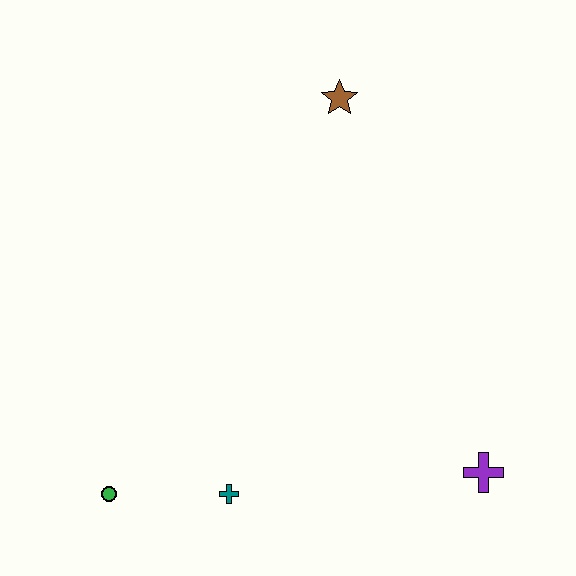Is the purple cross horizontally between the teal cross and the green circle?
No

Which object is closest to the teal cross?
The green circle is closest to the teal cross.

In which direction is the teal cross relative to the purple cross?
The teal cross is to the left of the purple cross.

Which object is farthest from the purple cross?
The brown star is farthest from the purple cross.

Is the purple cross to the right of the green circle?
Yes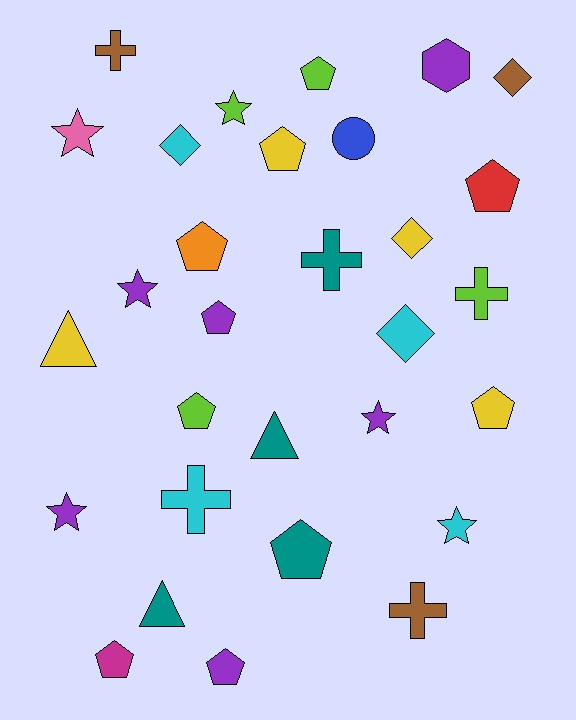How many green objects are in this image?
There are no green objects.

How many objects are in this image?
There are 30 objects.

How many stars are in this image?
There are 6 stars.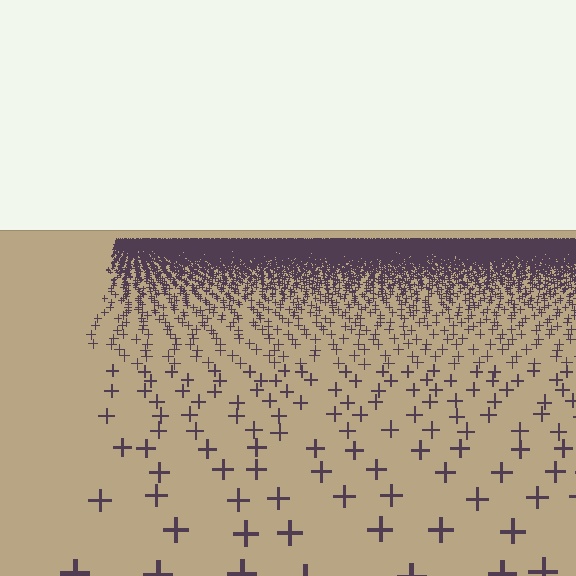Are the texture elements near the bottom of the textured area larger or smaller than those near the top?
Larger. Near the bottom, elements are closer to the viewer and appear at a bigger on-screen size.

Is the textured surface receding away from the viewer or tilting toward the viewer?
The surface is receding away from the viewer. Texture elements get smaller and denser toward the top.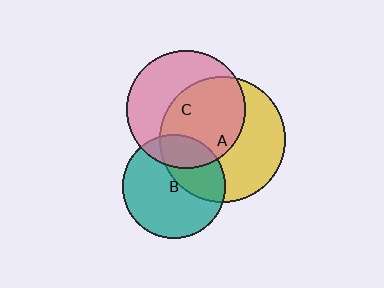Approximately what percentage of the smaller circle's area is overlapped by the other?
Approximately 55%.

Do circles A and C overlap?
Yes.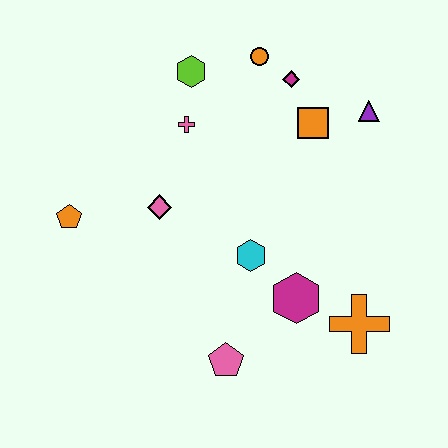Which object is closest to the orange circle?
The magenta diamond is closest to the orange circle.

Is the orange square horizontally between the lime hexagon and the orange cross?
Yes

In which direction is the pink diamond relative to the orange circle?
The pink diamond is below the orange circle.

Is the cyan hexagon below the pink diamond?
Yes